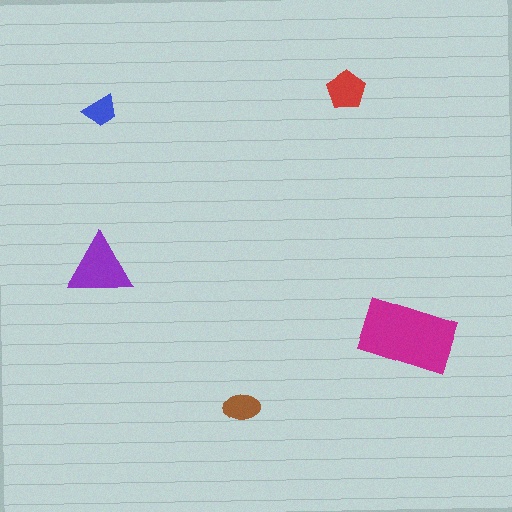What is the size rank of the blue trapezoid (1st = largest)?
5th.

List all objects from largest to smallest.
The magenta rectangle, the purple triangle, the red pentagon, the brown ellipse, the blue trapezoid.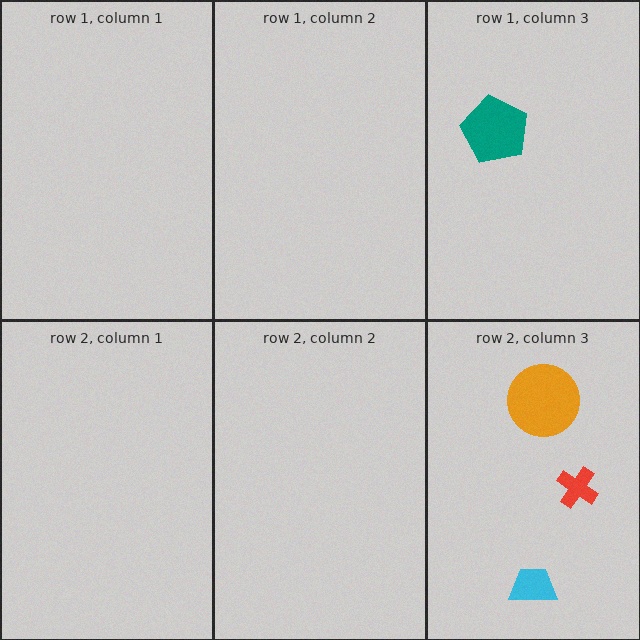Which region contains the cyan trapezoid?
The row 2, column 3 region.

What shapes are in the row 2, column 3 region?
The orange circle, the cyan trapezoid, the red cross.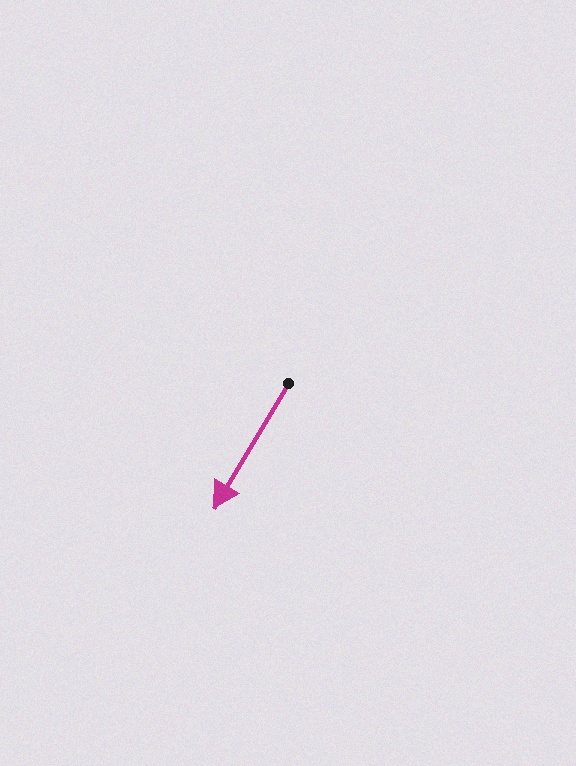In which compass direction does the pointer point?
Southwest.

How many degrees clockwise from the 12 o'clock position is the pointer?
Approximately 211 degrees.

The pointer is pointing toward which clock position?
Roughly 7 o'clock.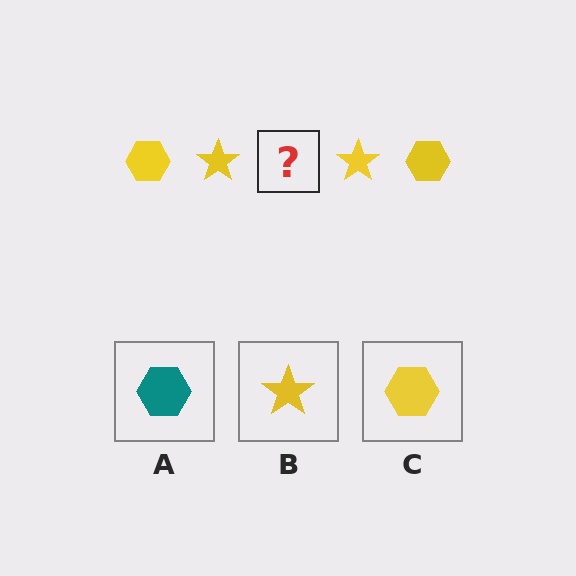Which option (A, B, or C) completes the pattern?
C.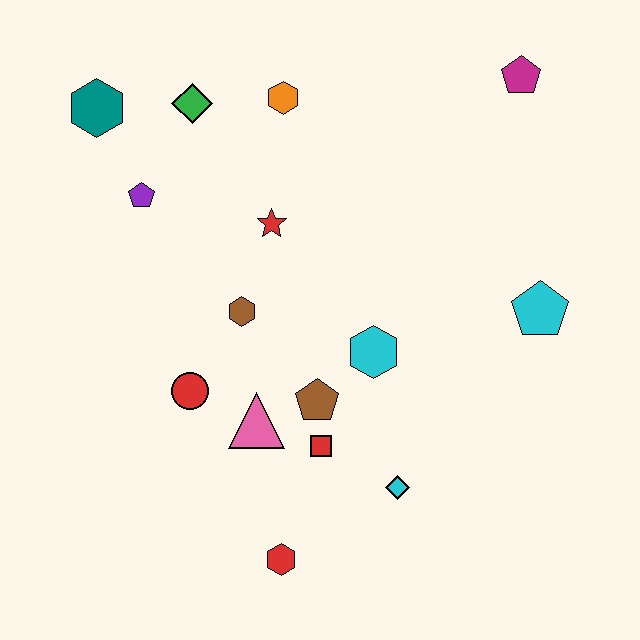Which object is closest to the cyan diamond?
The red square is closest to the cyan diamond.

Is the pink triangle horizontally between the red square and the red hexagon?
No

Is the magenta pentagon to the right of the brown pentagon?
Yes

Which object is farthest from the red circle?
The magenta pentagon is farthest from the red circle.